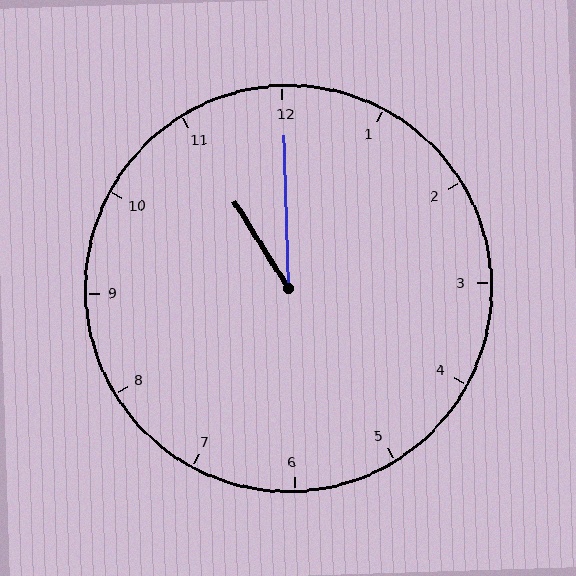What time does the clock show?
11:00.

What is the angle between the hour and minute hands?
Approximately 30 degrees.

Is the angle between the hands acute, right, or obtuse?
It is acute.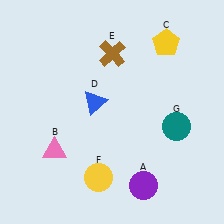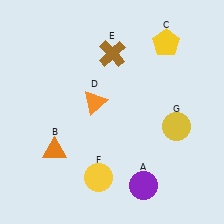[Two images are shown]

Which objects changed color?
B changed from pink to orange. D changed from blue to orange. G changed from teal to yellow.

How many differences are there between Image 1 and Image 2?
There are 3 differences between the two images.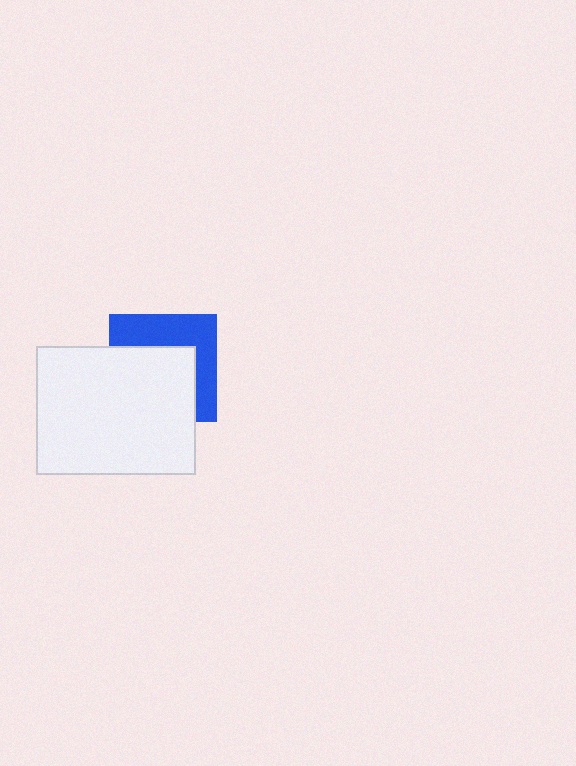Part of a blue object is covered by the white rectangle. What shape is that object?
It is a square.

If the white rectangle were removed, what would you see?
You would see the complete blue square.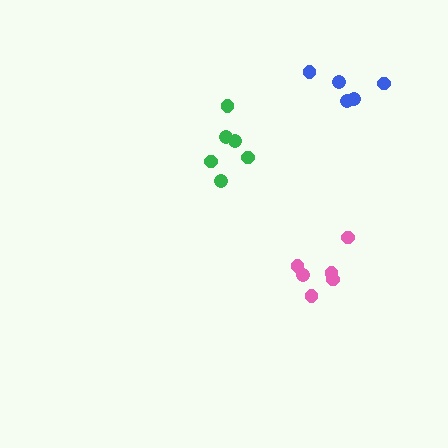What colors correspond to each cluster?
The clusters are colored: pink, blue, green.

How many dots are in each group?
Group 1: 6 dots, Group 2: 5 dots, Group 3: 6 dots (17 total).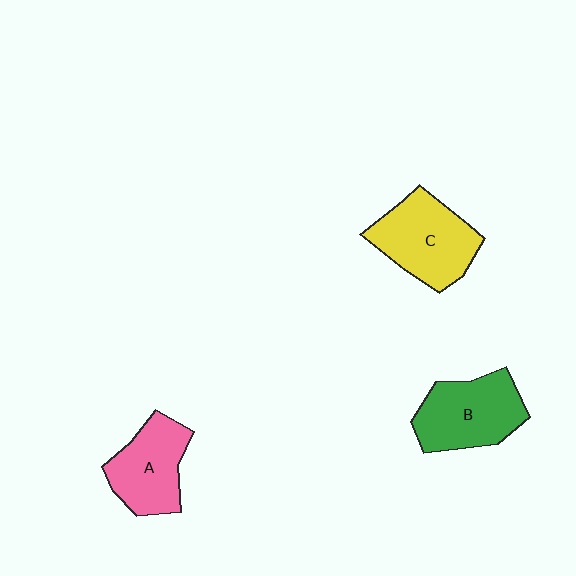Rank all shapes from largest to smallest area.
From largest to smallest: C (yellow), B (green), A (pink).